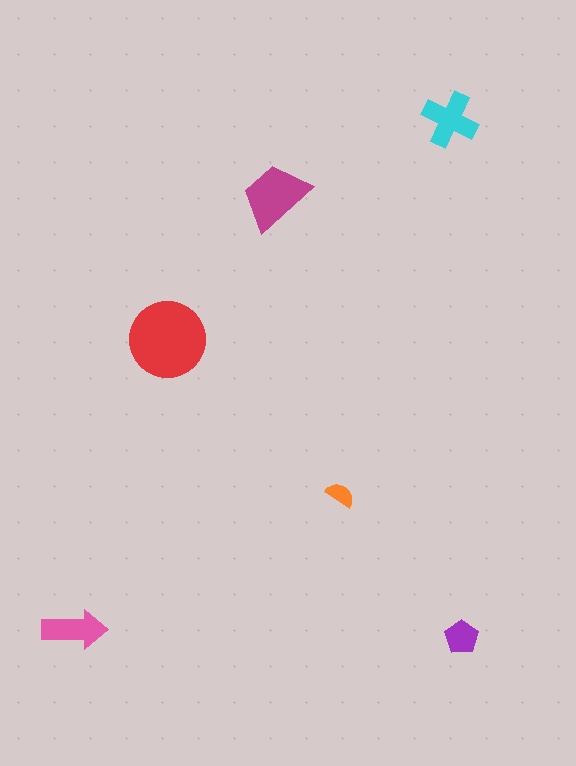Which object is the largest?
The red circle.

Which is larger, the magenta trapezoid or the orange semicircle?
The magenta trapezoid.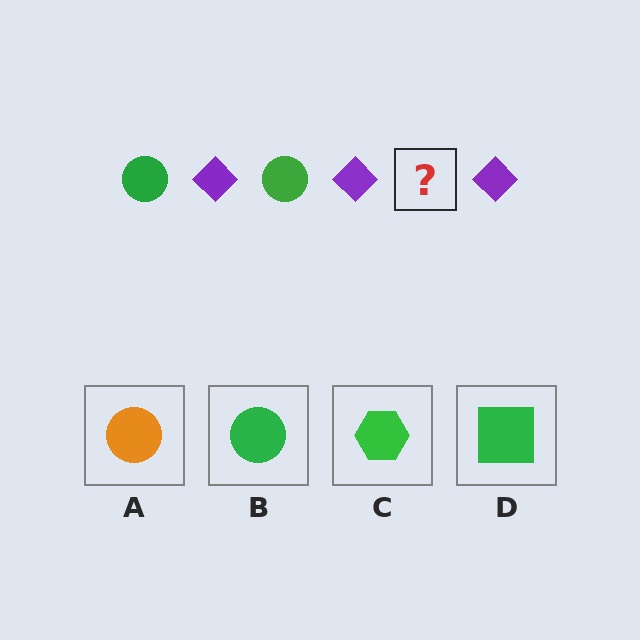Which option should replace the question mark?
Option B.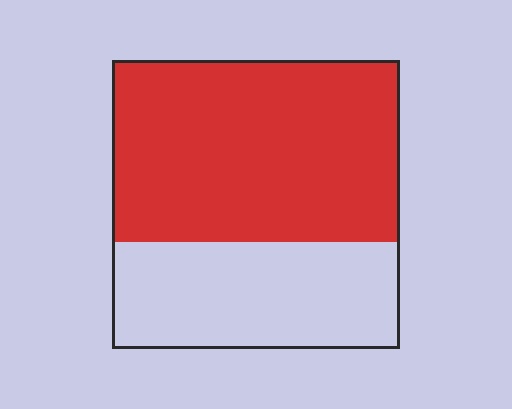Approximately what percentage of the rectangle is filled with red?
Approximately 65%.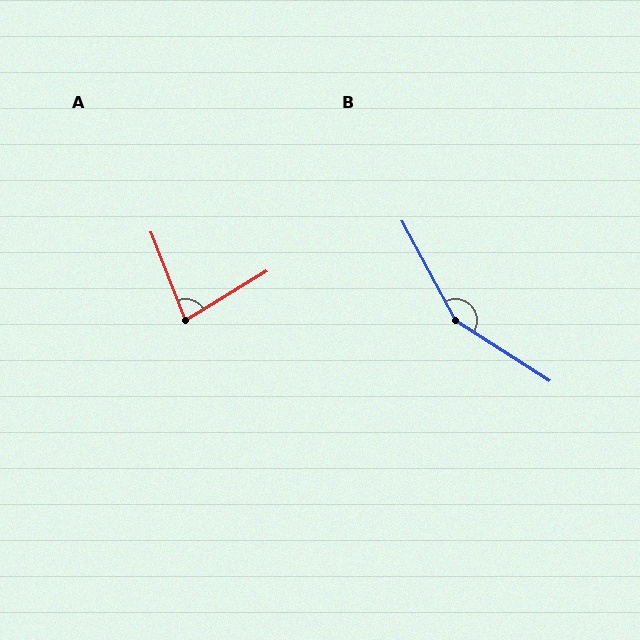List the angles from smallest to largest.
A (80°), B (151°).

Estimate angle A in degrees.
Approximately 80 degrees.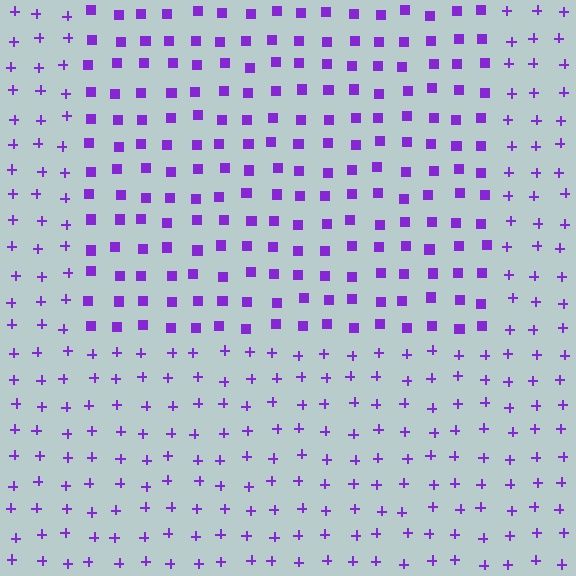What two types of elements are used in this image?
The image uses squares inside the rectangle region and plus signs outside it.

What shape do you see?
I see a rectangle.